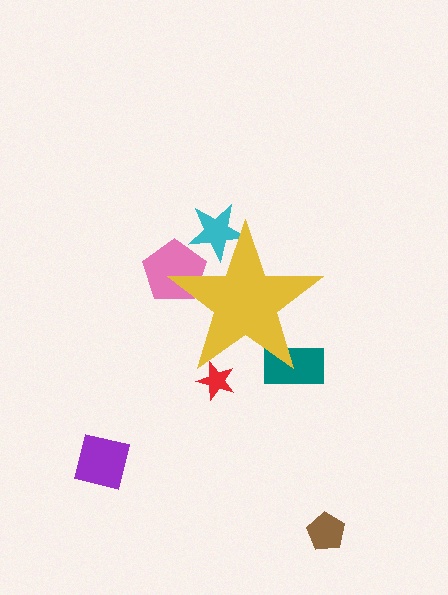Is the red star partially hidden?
Yes, the red star is partially hidden behind the yellow star.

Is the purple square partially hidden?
No, the purple square is fully visible.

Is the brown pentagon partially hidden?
No, the brown pentagon is fully visible.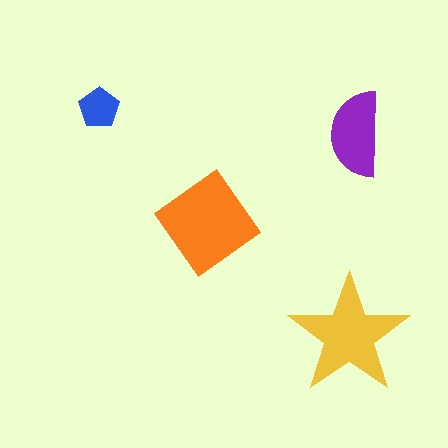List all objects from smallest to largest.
The blue pentagon, the purple semicircle, the yellow star, the orange diamond.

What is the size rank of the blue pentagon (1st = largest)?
4th.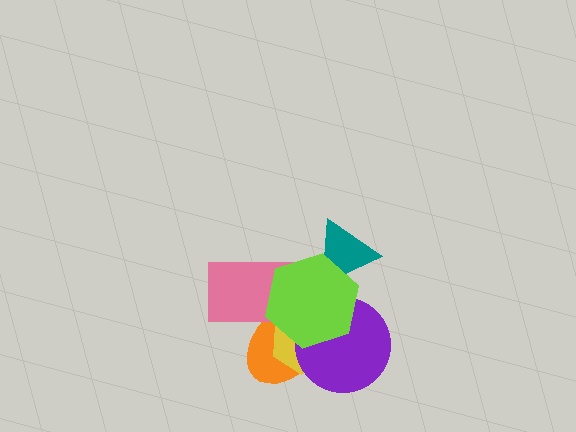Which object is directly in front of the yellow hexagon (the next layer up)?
The purple circle is directly in front of the yellow hexagon.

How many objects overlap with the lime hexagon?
5 objects overlap with the lime hexagon.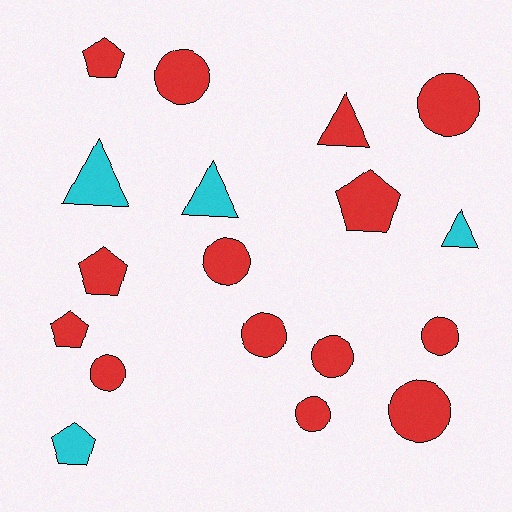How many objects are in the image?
There are 18 objects.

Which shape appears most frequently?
Circle, with 9 objects.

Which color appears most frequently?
Red, with 14 objects.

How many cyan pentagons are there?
There is 1 cyan pentagon.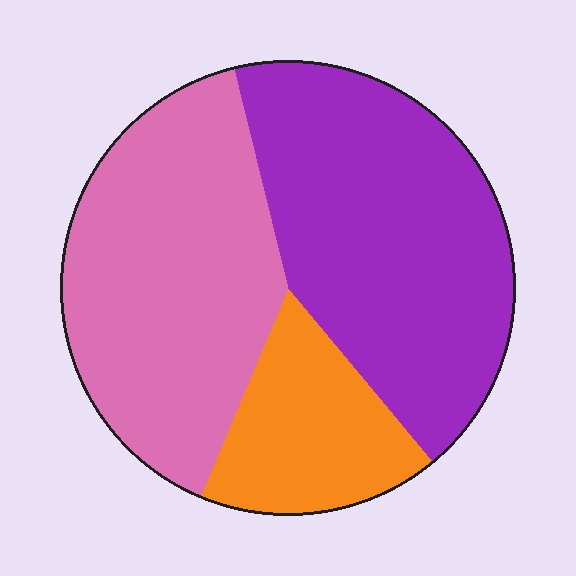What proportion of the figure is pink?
Pink takes up about two fifths (2/5) of the figure.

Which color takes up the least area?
Orange, at roughly 15%.